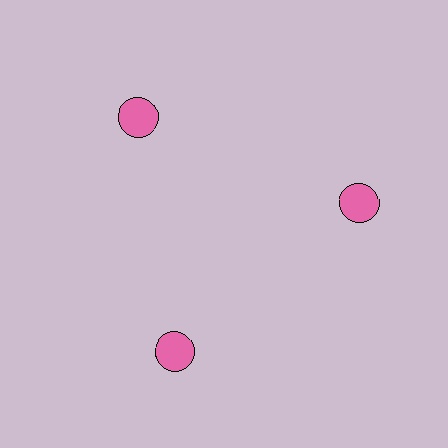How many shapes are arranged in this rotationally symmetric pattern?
There are 3 shapes, arranged in 3 groups of 1.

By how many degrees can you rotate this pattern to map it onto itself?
The pattern maps onto itself every 120 degrees of rotation.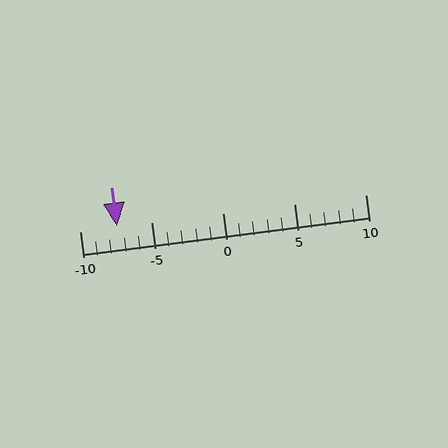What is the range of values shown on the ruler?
The ruler shows values from -10 to 10.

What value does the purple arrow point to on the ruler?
The purple arrow points to approximately -7.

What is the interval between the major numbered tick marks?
The major tick marks are spaced 5 units apart.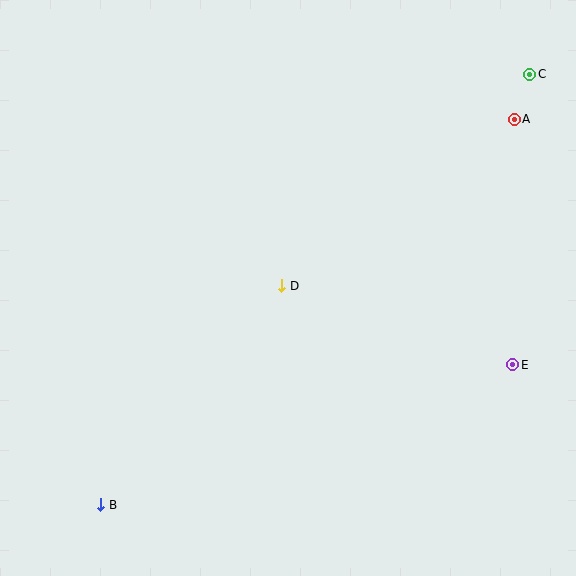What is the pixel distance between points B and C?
The distance between B and C is 608 pixels.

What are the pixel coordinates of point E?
Point E is at (513, 365).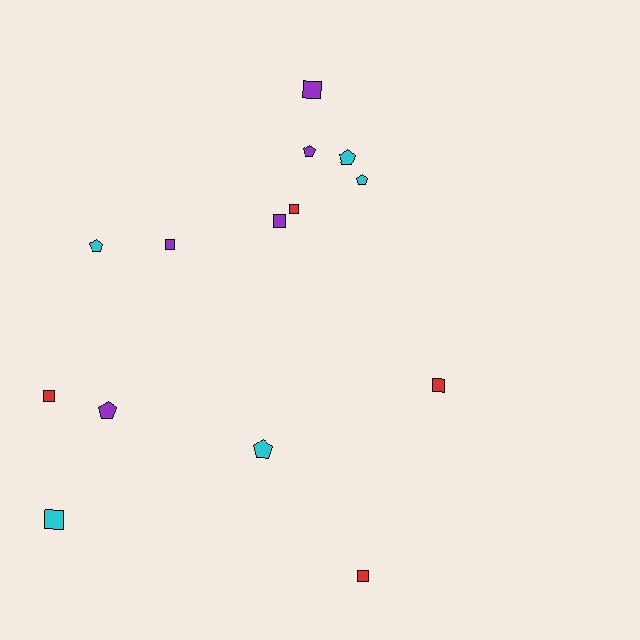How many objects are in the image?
There are 14 objects.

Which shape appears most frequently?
Square, with 8 objects.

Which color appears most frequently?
Cyan, with 5 objects.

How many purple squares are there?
There are 3 purple squares.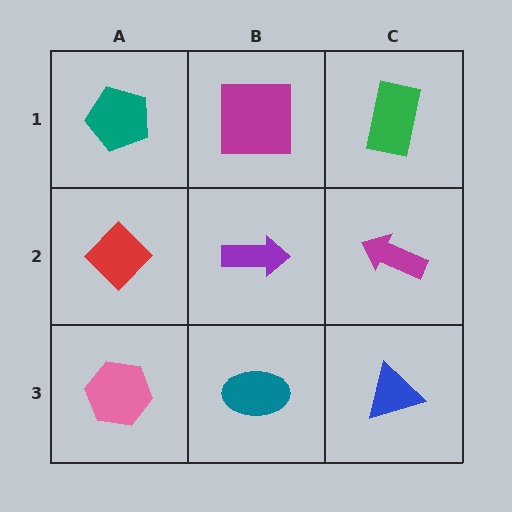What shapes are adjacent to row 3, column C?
A magenta arrow (row 2, column C), a teal ellipse (row 3, column B).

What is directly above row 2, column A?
A teal pentagon.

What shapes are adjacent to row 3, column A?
A red diamond (row 2, column A), a teal ellipse (row 3, column B).